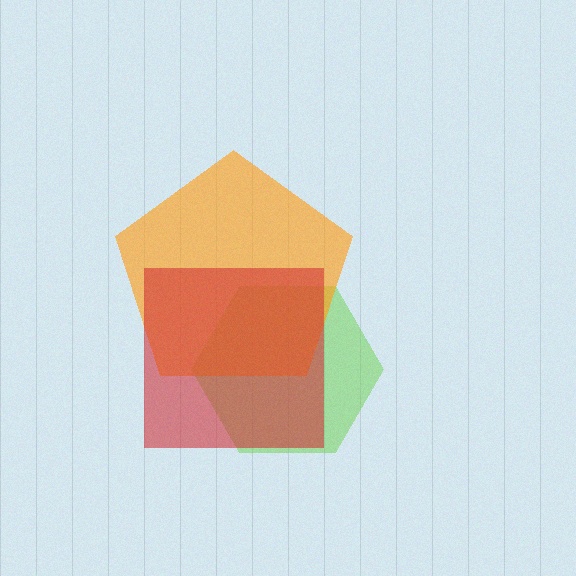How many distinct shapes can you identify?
There are 3 distinct shapes: a lime hexagon, an orange pentagon, a red square.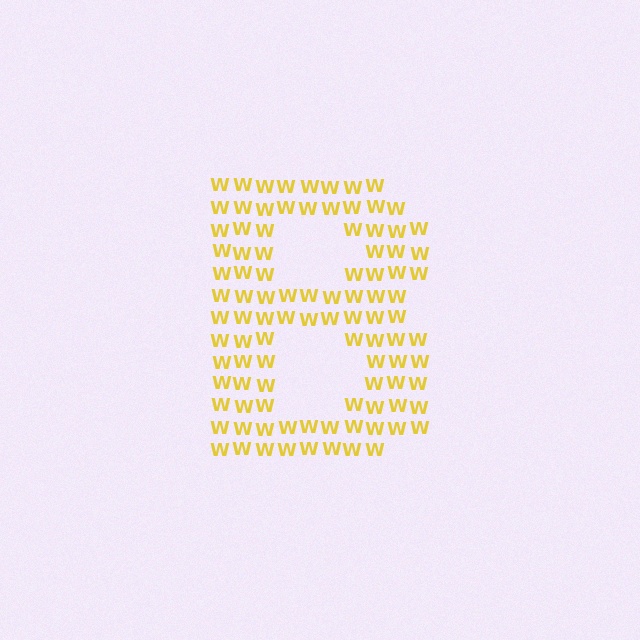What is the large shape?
The large shape is the letter B.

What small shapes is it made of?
It is made of small letter W's.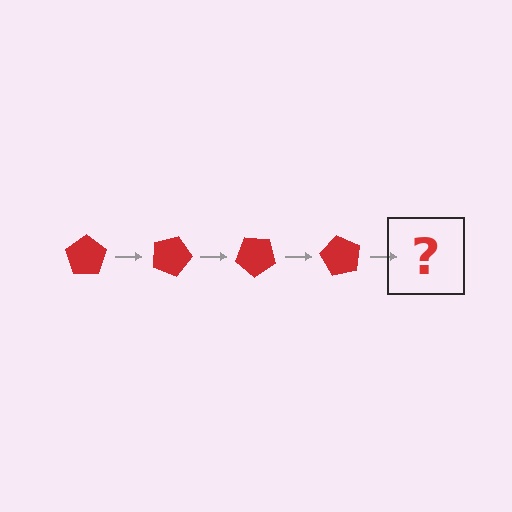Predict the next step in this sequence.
The next step is a red pentagon rotated 80 degrees.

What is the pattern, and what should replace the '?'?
The pattern is that the pentagon rotates 20 degrees each step. The '?' should be a red pentagon rotated 80 degrees.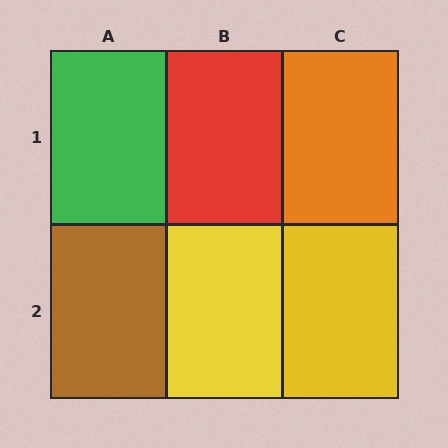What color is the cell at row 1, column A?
Green.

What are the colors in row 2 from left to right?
Brown, yellow, yellow.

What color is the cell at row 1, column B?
Red.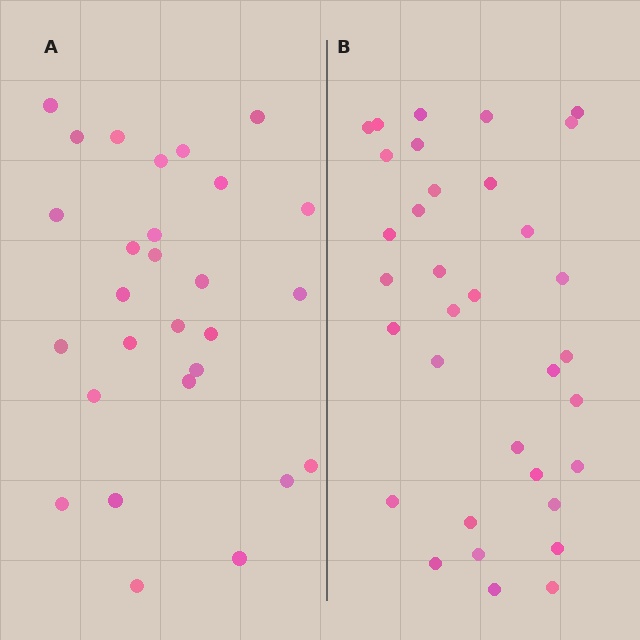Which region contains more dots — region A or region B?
Region B (the right region) has more dots.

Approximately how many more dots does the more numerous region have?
Region B has about 6 more dots than region A.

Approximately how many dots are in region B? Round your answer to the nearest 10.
About 30 dots. (The exact count is 34, which rounds to 30.)